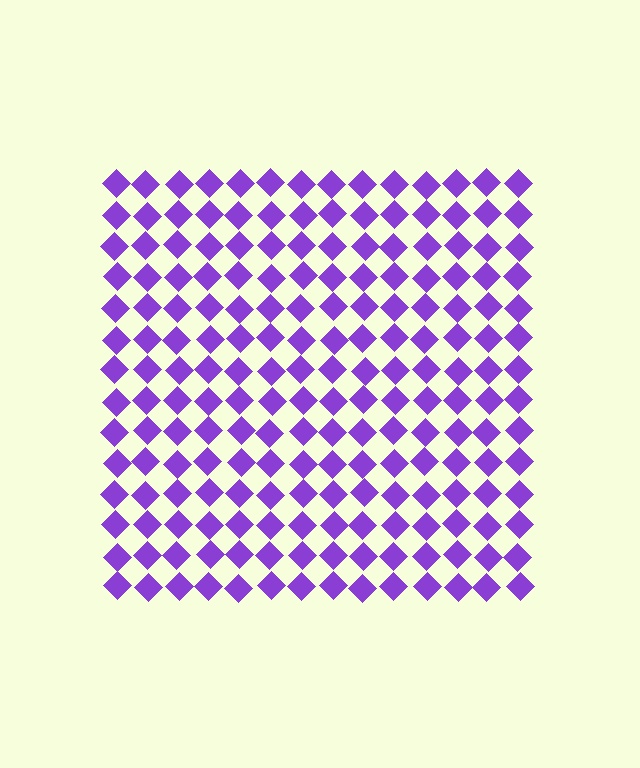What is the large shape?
The large shape is a square.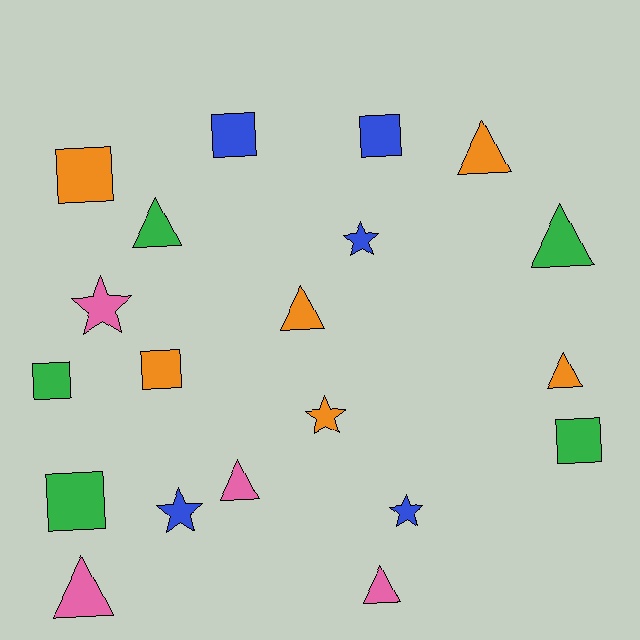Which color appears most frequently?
Orange, with 6 objects.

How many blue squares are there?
There are 2 blue squares.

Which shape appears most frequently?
Triangle, with 8 objects.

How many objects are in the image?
There are 20 objects.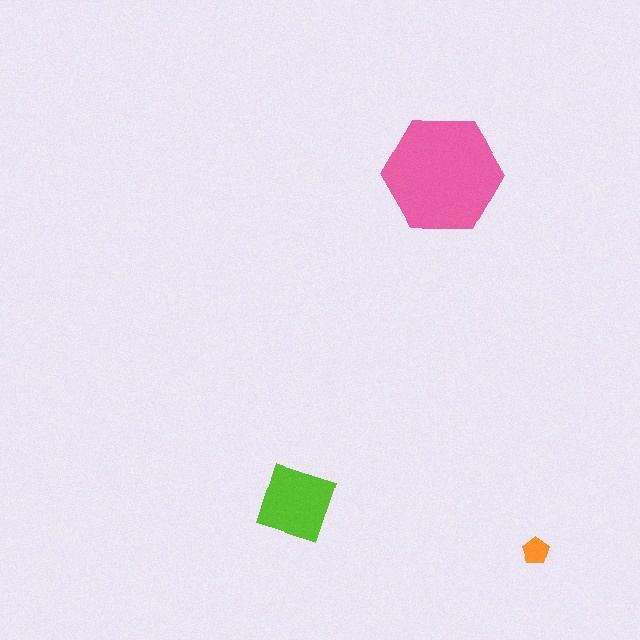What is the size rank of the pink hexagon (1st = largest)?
1st.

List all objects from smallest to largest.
The orange pentagon, the lime diamond, the pink hexagon.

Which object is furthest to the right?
The orange pentagon is rightmost.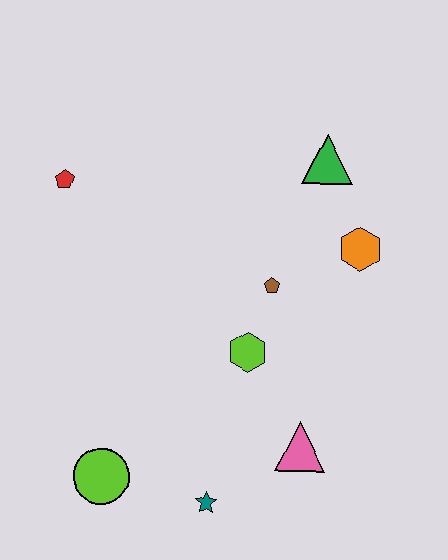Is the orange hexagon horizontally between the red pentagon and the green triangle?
No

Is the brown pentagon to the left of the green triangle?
Yes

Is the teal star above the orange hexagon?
No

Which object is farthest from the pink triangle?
The red pentagon is farthest from the pink triangle.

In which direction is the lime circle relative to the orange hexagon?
The lime circle is to the left of the orange hexagon.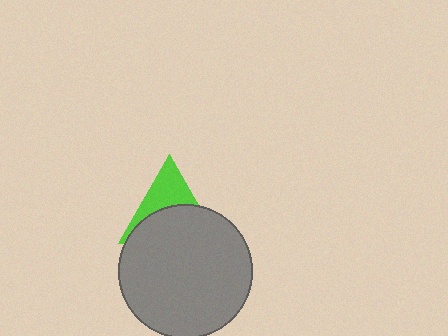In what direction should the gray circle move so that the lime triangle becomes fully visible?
The gray circle should move down. That is the shortest direction to clear the overlap and leave the lime triangle fully visible.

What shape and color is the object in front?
The object in front is a gray circle.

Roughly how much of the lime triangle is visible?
A small part of it is visible (roughly 42%).